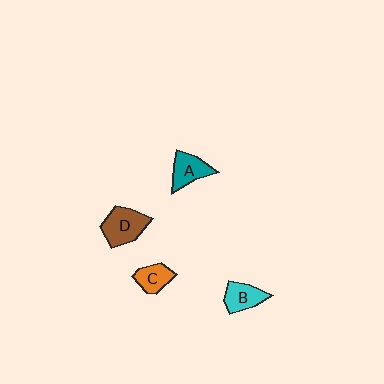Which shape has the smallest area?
Shape C (orange).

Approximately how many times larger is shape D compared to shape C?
Approximately 1.6 times.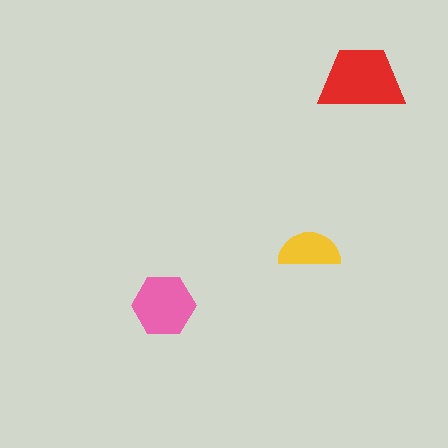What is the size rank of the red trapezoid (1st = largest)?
1st.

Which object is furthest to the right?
The red trapezoid is rightmost.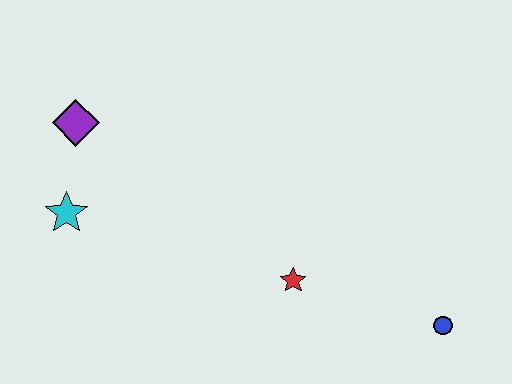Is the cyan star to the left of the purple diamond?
Yes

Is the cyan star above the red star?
Yes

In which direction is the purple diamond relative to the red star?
The purple diamond is to the left of the red star.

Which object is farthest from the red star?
The purple diamond is farthest from the red star.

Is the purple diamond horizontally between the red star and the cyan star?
Yes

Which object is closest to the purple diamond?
The cyan star is closest to the purple diamond.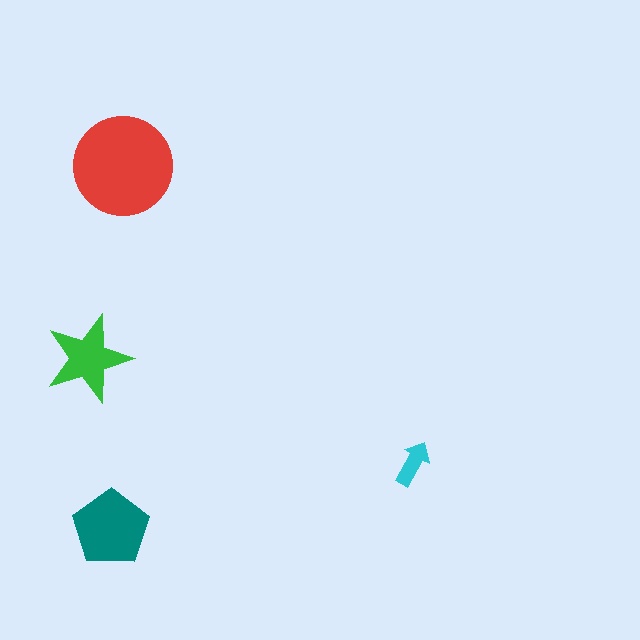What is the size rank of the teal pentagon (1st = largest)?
2nd.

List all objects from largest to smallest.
The red circle, the teal pentagon, the green star, the cyan arrow.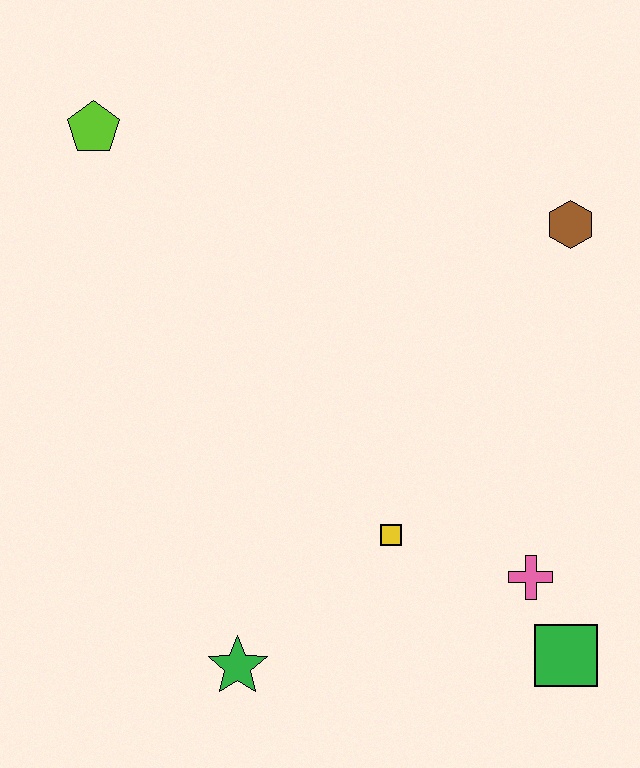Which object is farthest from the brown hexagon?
The green star is farthest from the brown hexagon.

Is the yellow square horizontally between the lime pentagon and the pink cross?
Yes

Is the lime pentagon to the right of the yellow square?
No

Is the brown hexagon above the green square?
Yes